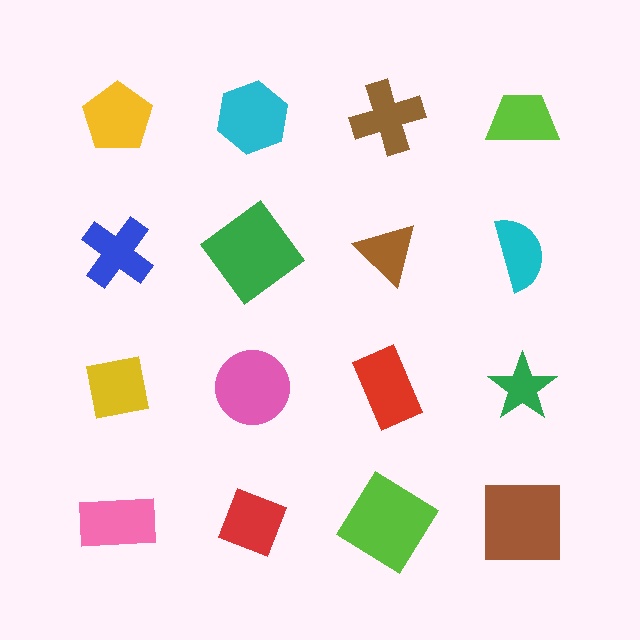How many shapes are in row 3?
4 shapes.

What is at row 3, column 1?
A yellow square.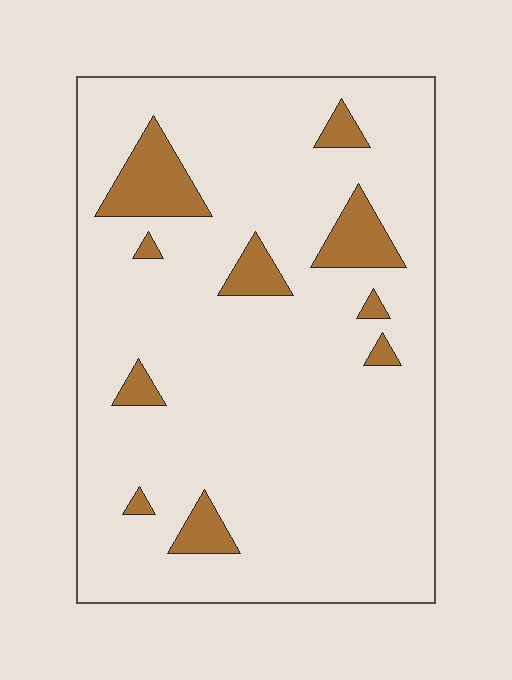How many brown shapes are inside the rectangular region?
10.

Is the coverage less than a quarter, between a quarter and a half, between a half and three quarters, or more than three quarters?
Less than a quarter.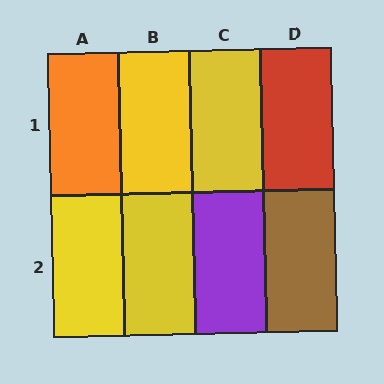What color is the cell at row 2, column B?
Yellow.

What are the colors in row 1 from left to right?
Orange, yellow, yellow, red.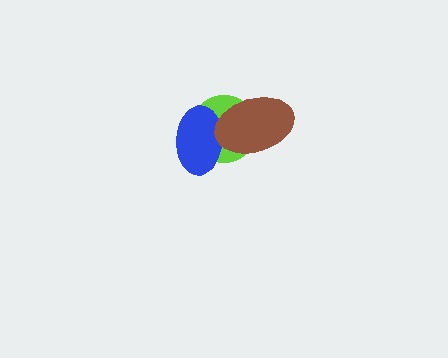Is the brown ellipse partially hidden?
No, no other shape covers it.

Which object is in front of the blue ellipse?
The brown ellipse is in front of the blue ellipse.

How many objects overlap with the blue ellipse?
2 objects overlap with the blue ellipse.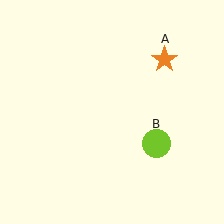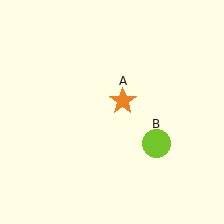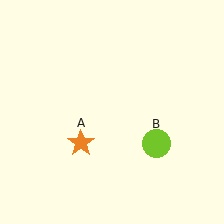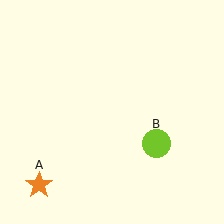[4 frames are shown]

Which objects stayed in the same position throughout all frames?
Lime circle (object B) remained stationary.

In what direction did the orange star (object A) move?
The orange star (object A) moved down and to the left.